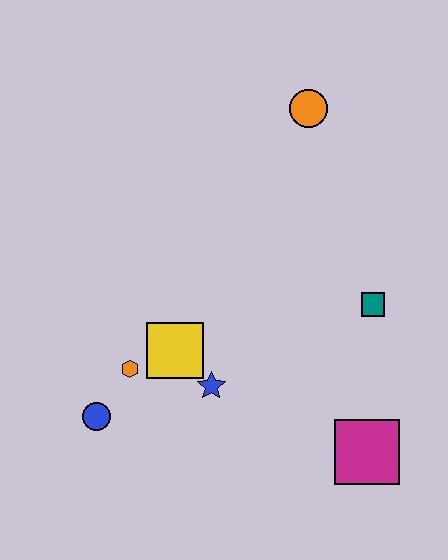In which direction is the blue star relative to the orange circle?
The blue star is below the orange circle.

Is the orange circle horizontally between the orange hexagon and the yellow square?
No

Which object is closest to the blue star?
The yellow square is closest to the blue star.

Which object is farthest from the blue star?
The orange circle is farthest from the blue star.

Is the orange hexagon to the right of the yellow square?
No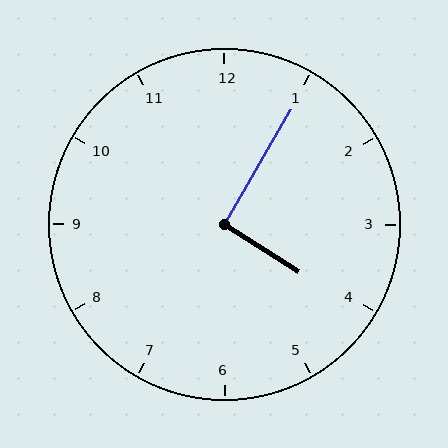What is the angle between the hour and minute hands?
Approximately 92 degrees.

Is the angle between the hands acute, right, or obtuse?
It is right.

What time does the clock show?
4:05.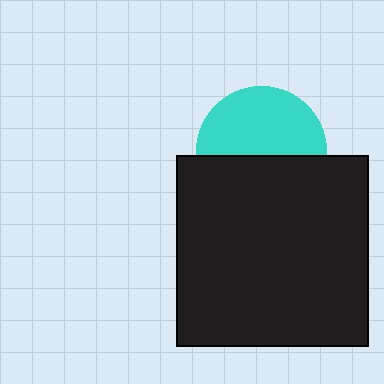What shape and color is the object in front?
The object in front is a black square.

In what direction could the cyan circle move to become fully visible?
The cyan circle could move up. That would shift it out from behind the black square entirely.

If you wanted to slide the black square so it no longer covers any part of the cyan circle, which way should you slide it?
Slide it down — that is the most direct way to separate the two shapes.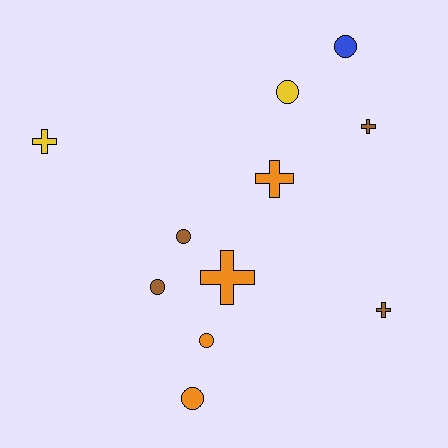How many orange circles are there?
There are 2 orange circles.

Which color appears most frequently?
Brown, with 4 objects.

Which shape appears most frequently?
Circle, with 6 objects.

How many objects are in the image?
There are 11 objects.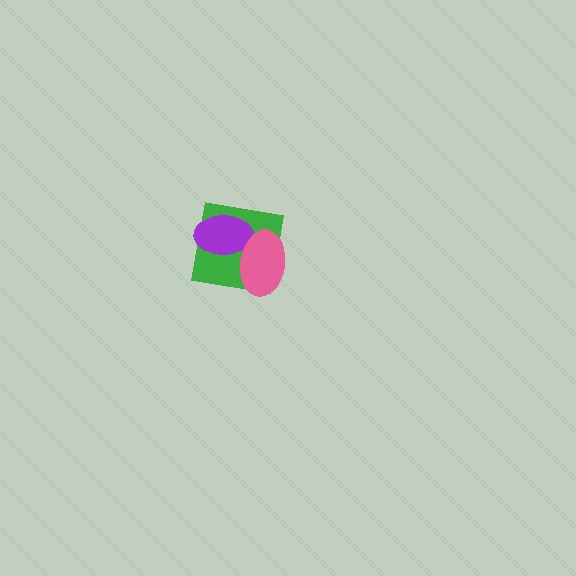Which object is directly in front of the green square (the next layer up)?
The purple ellipse is directly in front of the green square.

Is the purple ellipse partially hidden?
Yes, it is partially covered by another shape.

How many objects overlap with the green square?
2 objects overlap with the green square.